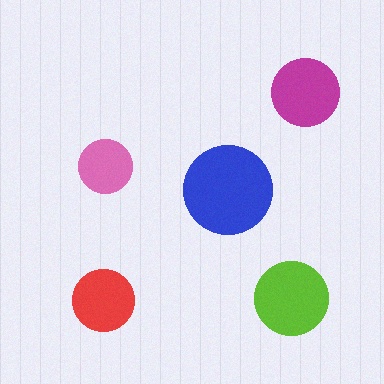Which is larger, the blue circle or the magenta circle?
The blue one.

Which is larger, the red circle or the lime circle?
The lime one.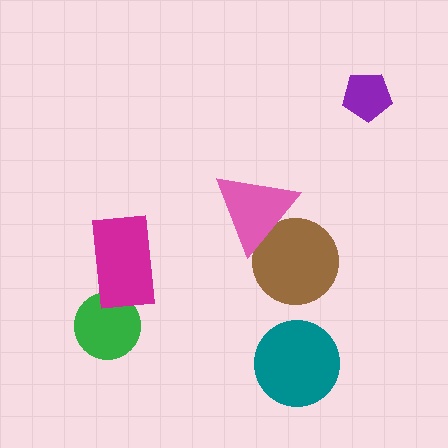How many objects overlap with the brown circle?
1 object overlaps with the brown circle.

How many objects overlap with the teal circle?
0 objects overlap with the teal circle.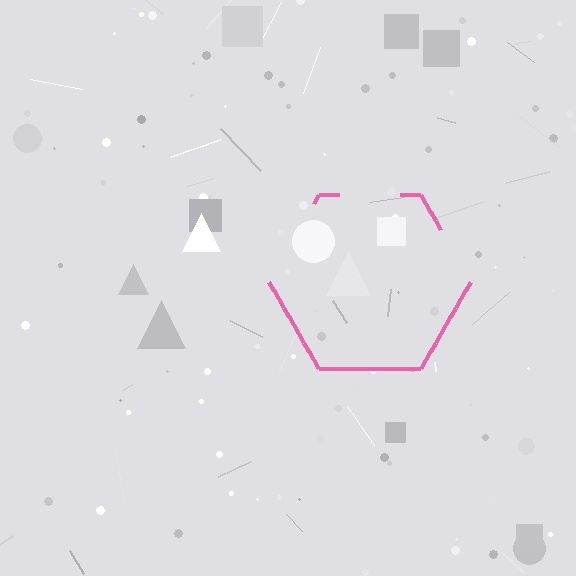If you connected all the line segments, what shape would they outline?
They would outline a hexagon.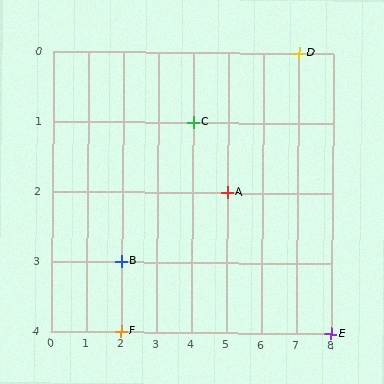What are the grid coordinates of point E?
Point E is at grid coordinates (8, 4).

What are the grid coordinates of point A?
Point A is at grid coordinates (5, 2).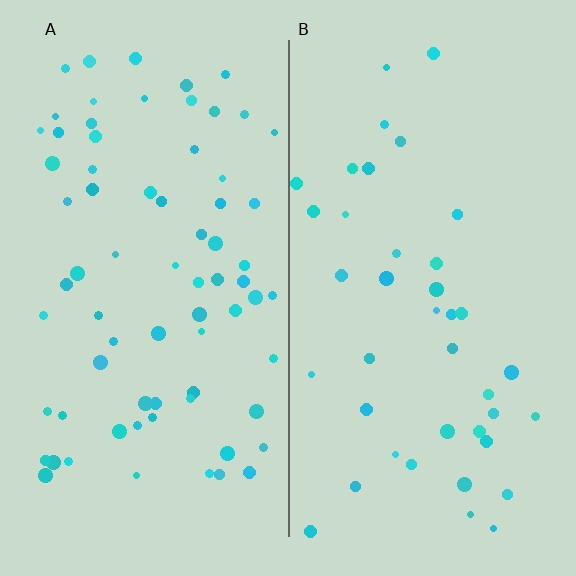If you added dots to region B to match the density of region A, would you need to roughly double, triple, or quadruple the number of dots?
Approximately double.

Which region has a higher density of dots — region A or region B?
A (the left).